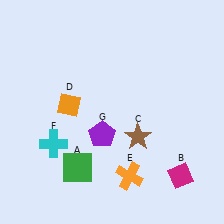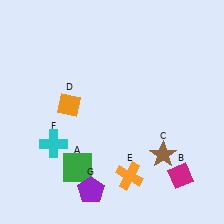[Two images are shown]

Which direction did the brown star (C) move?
The brown star (C) moved right.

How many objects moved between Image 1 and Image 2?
2 objects moved between the two images.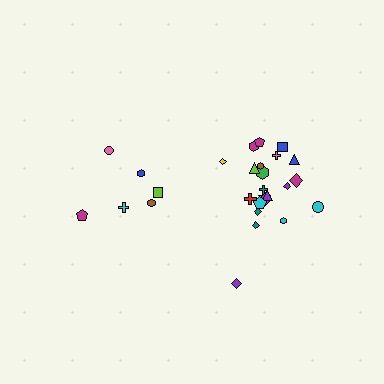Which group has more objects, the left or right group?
The right group.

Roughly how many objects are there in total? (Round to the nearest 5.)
Roughly 30 objects in total.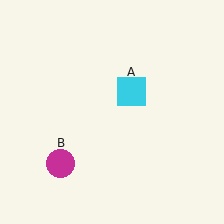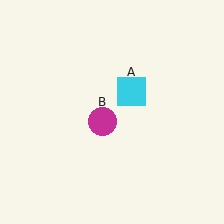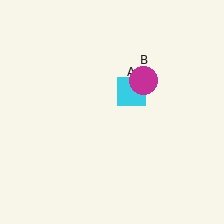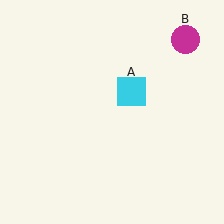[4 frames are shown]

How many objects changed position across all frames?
1 object changed position: magenta circle (object B).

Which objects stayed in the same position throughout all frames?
Cyan square (object A) remained stationary.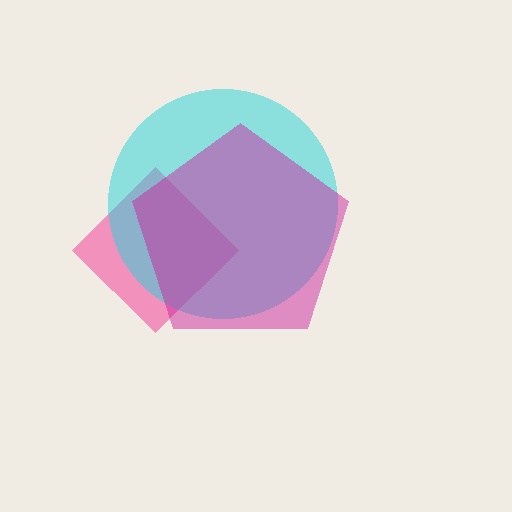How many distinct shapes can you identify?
There are 3 distinct shapes: a pink diamond, a cyan circle, a magenta pentagon.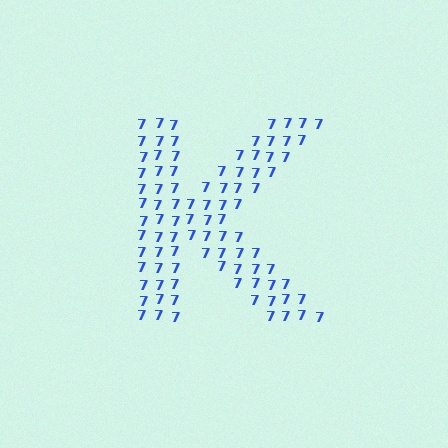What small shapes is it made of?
It is made of small digit 7's.